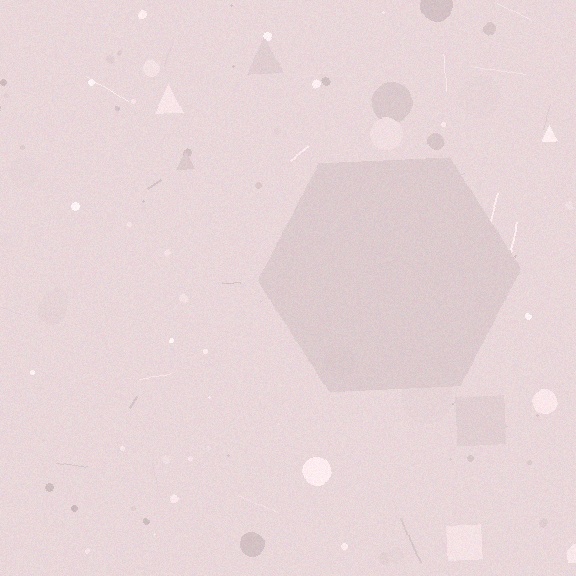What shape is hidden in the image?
A hexagon is hidden in the image.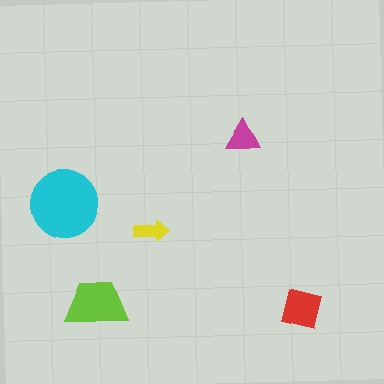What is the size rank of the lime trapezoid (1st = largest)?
2nd.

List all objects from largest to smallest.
The cyan circle, the lime trapezoid, the red square, the magenta triangle, the yellow arrow.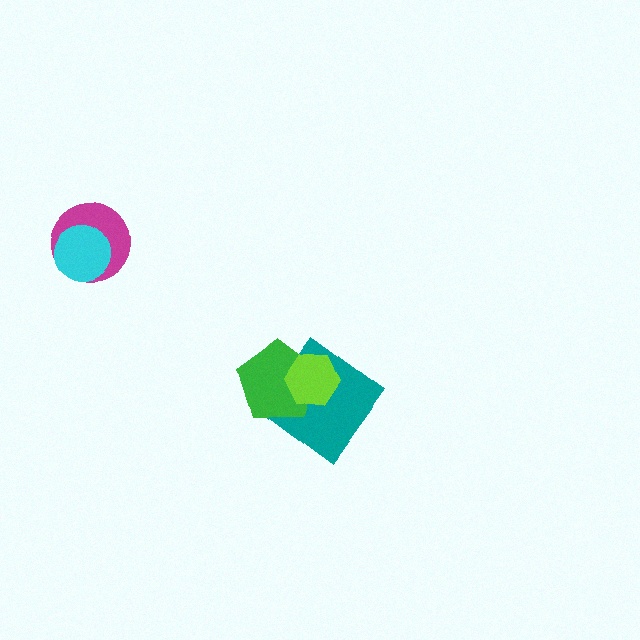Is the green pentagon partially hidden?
Yes, it is partially covered by another shape.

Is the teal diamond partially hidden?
Yes, it is partially covered by another shape.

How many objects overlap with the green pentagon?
2 objects overlap with the green pentagon.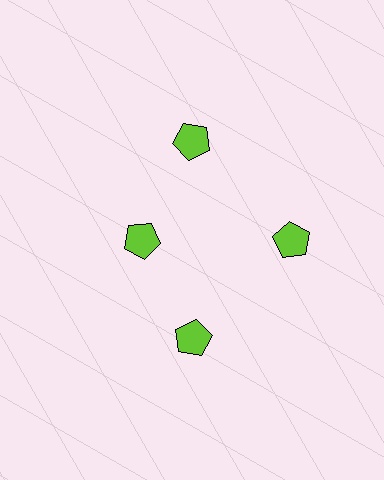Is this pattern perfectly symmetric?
No. The 4 lime pentagons are arranged in a ring, but one element near the 9 o'clock position is pulled inward toward the center, breaking the 4-fold rotational symmetry.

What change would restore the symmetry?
The symmetry would be restored by moving it outward, back onto the ring so that all 4 pentagons sit at equal angles and equal distance from the center.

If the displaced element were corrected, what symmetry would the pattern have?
It would have 4-fold rotational symmetry — the pattern would map onto itself every 90 degrees.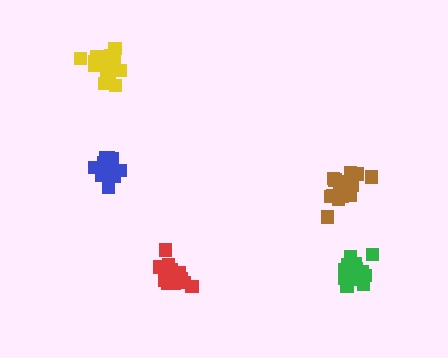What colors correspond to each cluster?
The clusters are colored: red, brown, yellow, green, blue.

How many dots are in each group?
Group 1: 14 dots, Group 2: 20 dots, Group 3: 17 dots, Group 4: 17 dots, Group 5: 17 dots (85 total).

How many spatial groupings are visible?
There are 5 spatial groupings.